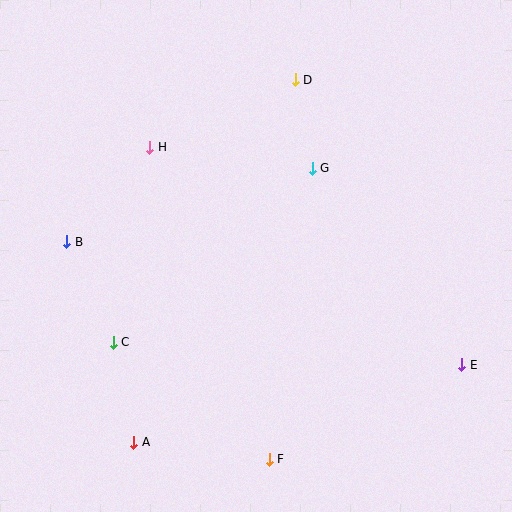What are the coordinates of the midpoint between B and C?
The midpoint between B and C is at (90, 292).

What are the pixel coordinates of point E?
Point E is at (462, 365).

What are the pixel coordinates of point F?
Point F is at (269, 459).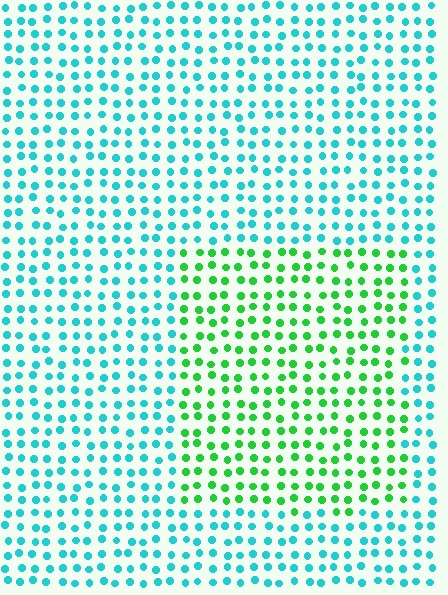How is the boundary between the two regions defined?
The boundary is defined purely by a slight shift in hue (about 53 degrees). Spacing, size, and orientation are identical on both sides.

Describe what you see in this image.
The image is filled with small cyan elements in a uniform arrangement. A rectangle-shaped region is visible where the elements are tinted to a slightly different hue, forming a subtle color boundary.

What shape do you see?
I see a rectangle.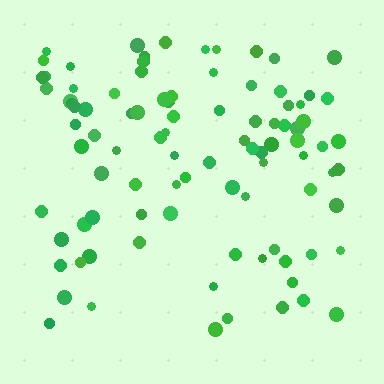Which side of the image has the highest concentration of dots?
The top.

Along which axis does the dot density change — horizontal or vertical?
Vertical.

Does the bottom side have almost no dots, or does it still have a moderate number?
Still a moderate number, just noticeably fewer than the top.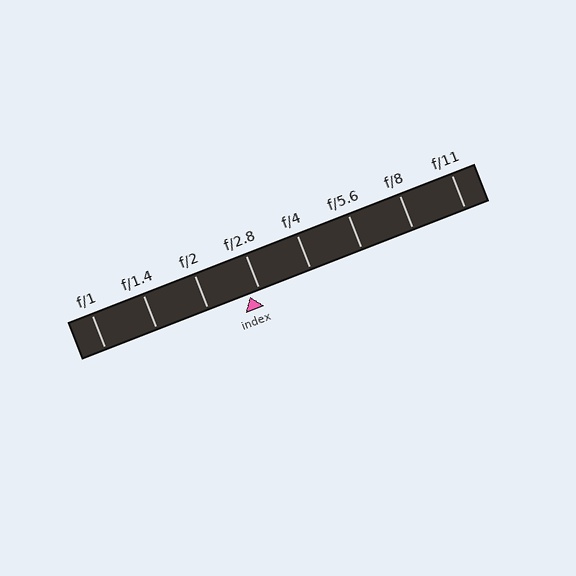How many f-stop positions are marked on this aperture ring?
There are 8 f-stop positions marked.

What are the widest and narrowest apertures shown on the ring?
The widest aperture shown is f/1 and the narrowest is f/11.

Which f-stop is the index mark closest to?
The index mark is closest to f/2.8.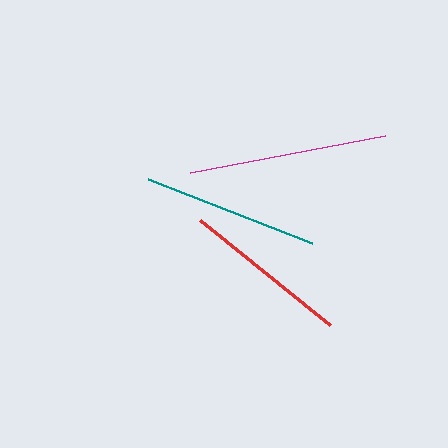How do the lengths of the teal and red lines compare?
The teal and red lines are approximately the same length.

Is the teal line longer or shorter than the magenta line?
The magenta line is longer than the teal line.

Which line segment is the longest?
The magenta line is the longest at approximately 199 pixels.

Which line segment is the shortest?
The red line is the shortest at approximately 167 pixels.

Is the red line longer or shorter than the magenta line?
The magenta line is longer than the red line.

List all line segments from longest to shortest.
From longest to shortest: magenta, teal, red.